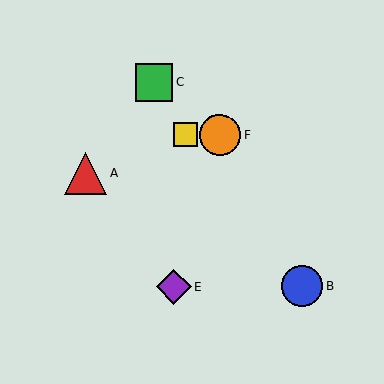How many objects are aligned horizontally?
2 objects (D, F) are aligned horizontally.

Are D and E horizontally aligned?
No, D is at y≈135 and E is at y≈287.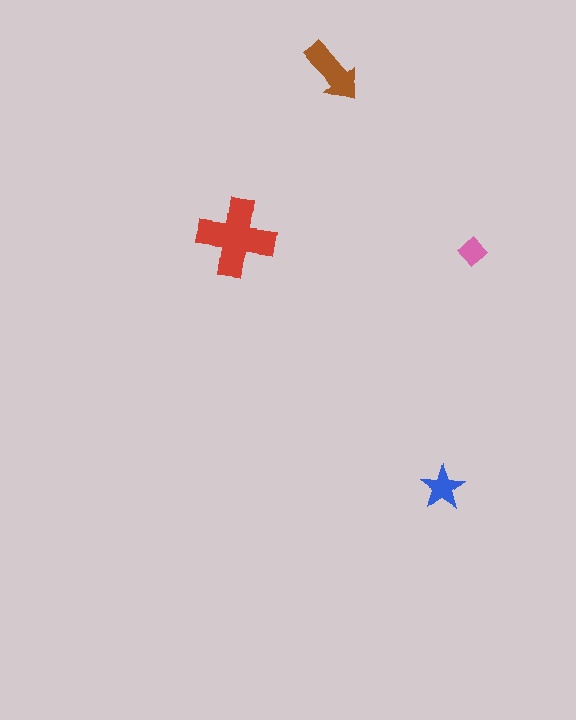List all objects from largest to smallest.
The red cross, the brown arrow, the blue star, the pink diamond.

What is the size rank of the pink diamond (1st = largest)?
4th.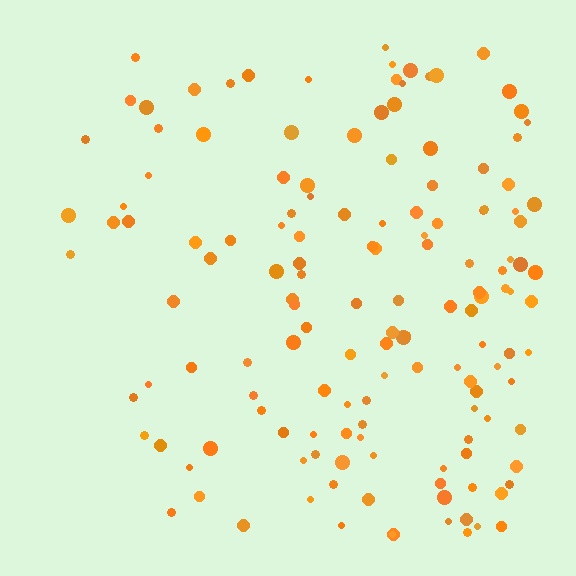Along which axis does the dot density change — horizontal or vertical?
Horizontal.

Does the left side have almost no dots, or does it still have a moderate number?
Still a moderate number, just noticeably fewer than the right.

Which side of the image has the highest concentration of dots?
The right.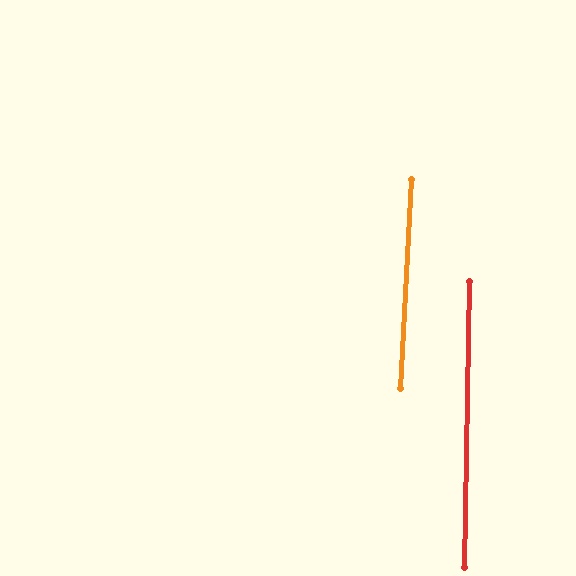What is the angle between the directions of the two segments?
Approximately 2 degrees.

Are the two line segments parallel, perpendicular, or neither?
Parallel — their directions differ by only 1.9°.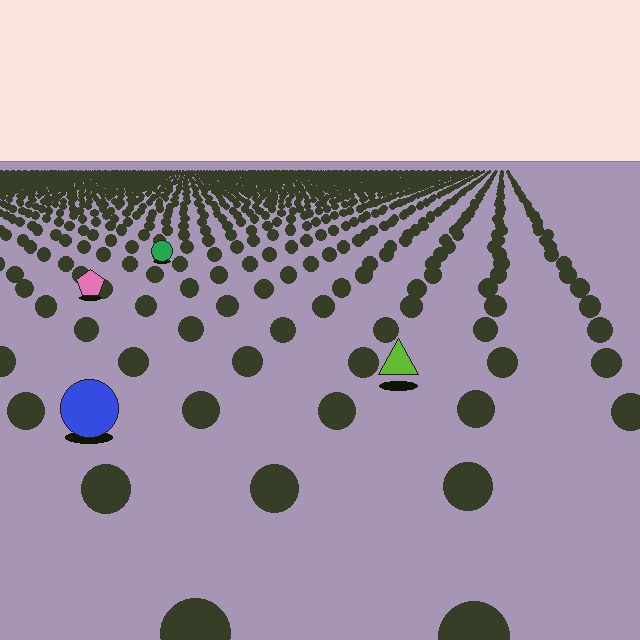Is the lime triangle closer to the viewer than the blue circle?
No. The blue circle is closer — you can tell from the texture gradient: the ground texture is coarser near it.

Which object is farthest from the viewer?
The green circle is farthest from the viewer. It appears smaller and the ground texture around it is denser.